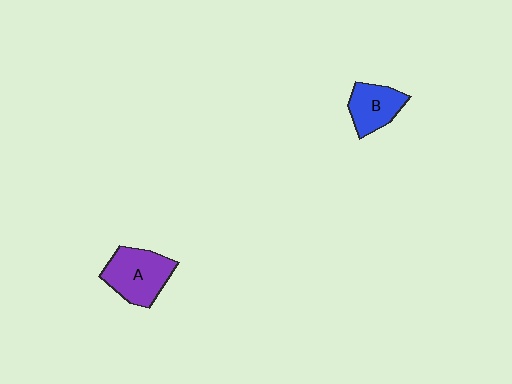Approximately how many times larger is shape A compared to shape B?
Approximately 1.4 times.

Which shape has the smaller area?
Shape B (blue).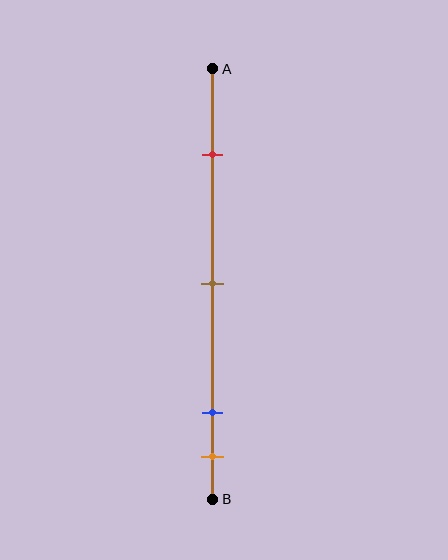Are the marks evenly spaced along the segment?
No, the marks are not evenly spaced.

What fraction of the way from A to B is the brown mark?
The brown mark is approximately 50% (0.5) of the way from A to B.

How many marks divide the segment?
There are 4 marks dividing the segment.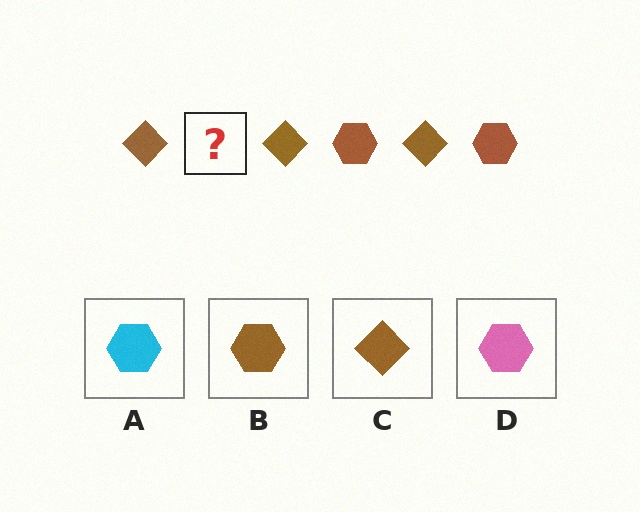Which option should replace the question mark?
Option B.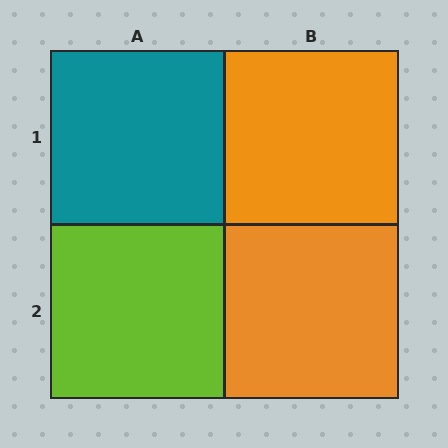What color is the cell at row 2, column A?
Lime.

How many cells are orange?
2 cells are orange.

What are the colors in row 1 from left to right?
Teal, orange.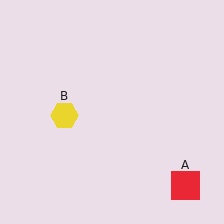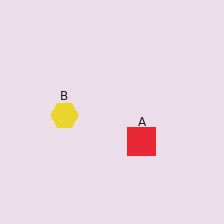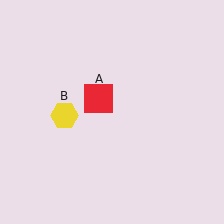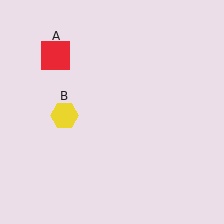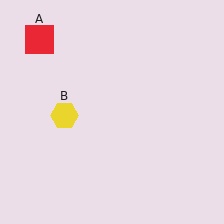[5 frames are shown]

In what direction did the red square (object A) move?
The red square (object A) moved up and to the left.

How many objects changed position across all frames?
1 object changed position: red square (object A).